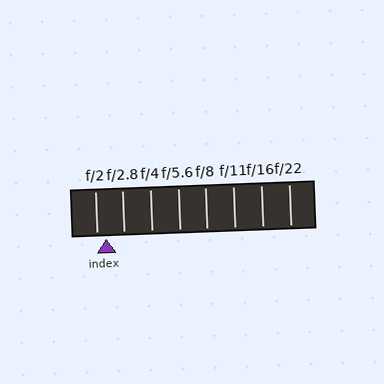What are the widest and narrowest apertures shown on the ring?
The widest aperture shown is f/2 and the narrowest is f/22.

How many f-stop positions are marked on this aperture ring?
There are 8 f-stop positions marked.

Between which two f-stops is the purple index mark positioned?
The index mark is between f/2 and f/2.8.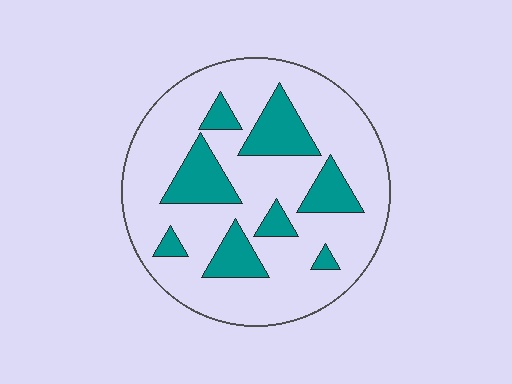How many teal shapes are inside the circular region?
8.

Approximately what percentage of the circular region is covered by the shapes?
Approximately 25%.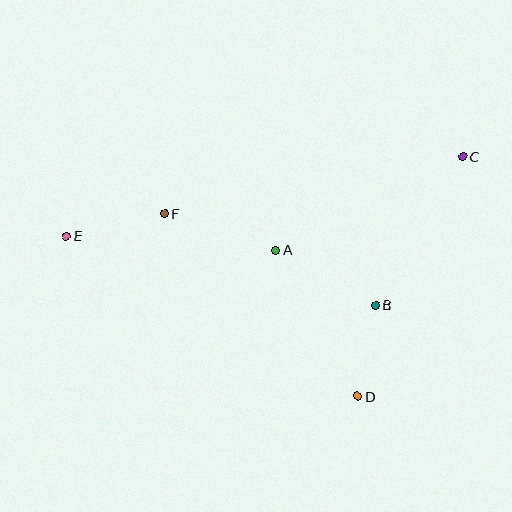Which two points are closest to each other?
Points B and D are closest to each other.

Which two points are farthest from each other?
Points C and E are farthest from each other.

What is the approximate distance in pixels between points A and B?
The distance between A and B is approximately 114 pixels.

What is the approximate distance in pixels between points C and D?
The distance between C and D is approximately 261 pixels.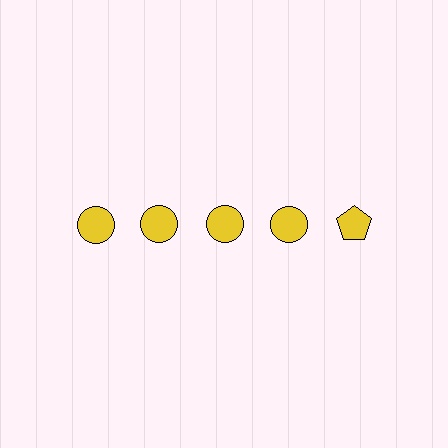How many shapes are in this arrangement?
There are 5 shapes arranged in a grid pattern.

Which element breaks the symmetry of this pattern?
The yellow pentagon in the top row, rightmost column breaks the symmetry. All other shapes are yellow circles.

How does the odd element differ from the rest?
It has a different shape: pentagon instead of circle.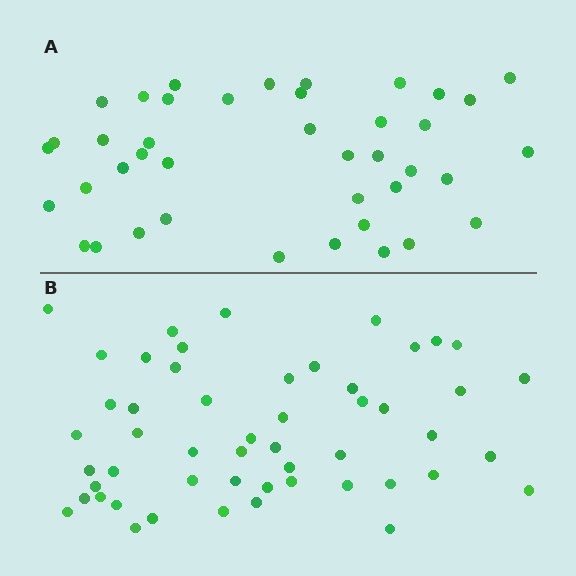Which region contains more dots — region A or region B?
Region B (the bottom region) has more dots.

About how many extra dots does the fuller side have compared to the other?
Region B has roughly 12 or so more dots than region A.